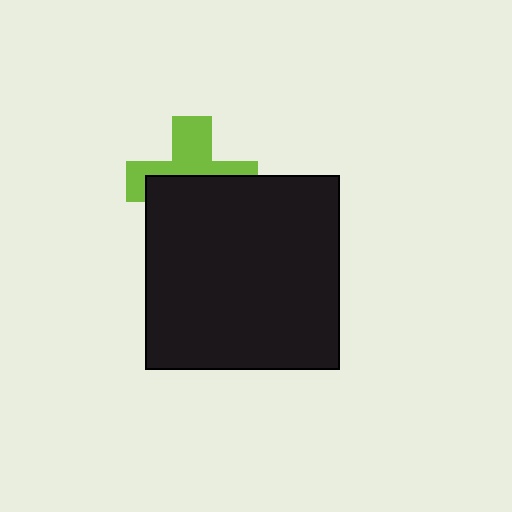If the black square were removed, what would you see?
You would see the complete lime cross.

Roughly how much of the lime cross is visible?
About half of it is visible (roughly 47%).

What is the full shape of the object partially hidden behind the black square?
The partially hidden object is a lime cross.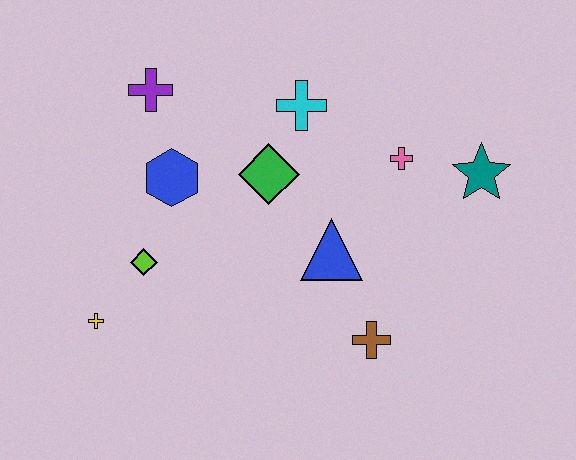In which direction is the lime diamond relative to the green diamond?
The lime diamond is to the left of the green diamond.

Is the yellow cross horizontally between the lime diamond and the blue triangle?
No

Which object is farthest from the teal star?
The yellow cross is farthest from the teal star.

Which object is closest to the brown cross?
The blue triangle is closest to the brown cross.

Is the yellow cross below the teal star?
Yes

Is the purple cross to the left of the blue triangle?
Yes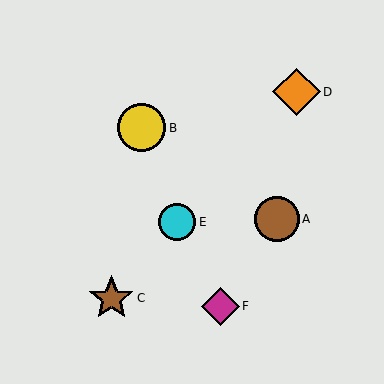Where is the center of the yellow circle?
The center of the yellow circle is at (142, 128).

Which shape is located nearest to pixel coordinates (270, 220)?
The brown circle (labeled A) at (277, 219) is nearest to that location.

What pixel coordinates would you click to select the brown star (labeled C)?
Click at (111, 298) to select the brown star C.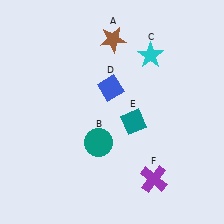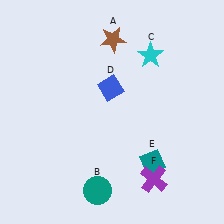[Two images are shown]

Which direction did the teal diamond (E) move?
The teal diamond (E) moved down.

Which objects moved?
The objects that moved are: the teal circle (B), the teal diamond (E).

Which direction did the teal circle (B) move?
The teal circle (B) moved down.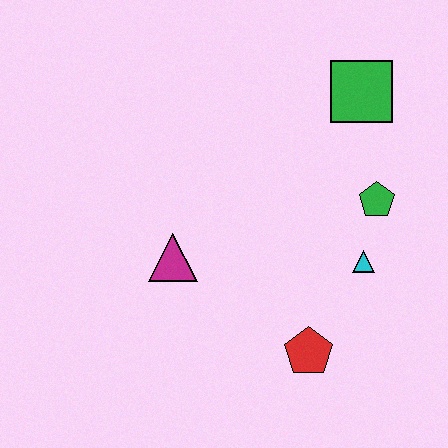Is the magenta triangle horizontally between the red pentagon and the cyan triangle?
No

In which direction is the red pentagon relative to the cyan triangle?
The red pentagon is below the cyan triangle.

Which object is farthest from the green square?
The red pentagon is farthest from the green square.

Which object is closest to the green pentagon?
The cyan triangle is closest to the green pentagon.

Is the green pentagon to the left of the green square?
No